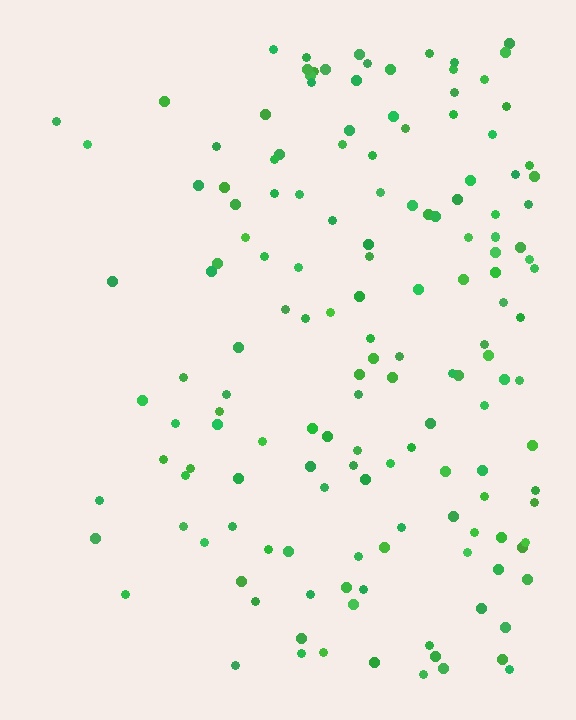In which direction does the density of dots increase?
From left to right, with the right side densest.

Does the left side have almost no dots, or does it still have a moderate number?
Still a moderate number, just noticeably fewer than the right.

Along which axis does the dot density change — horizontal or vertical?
Horizontal.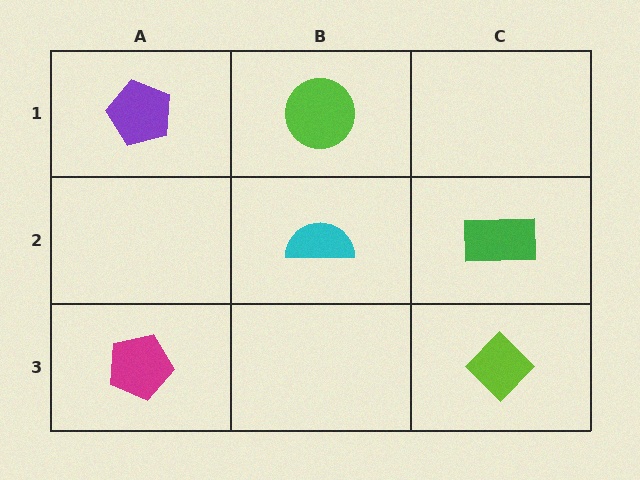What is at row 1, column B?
A lime circle.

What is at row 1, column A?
A purple pentagon.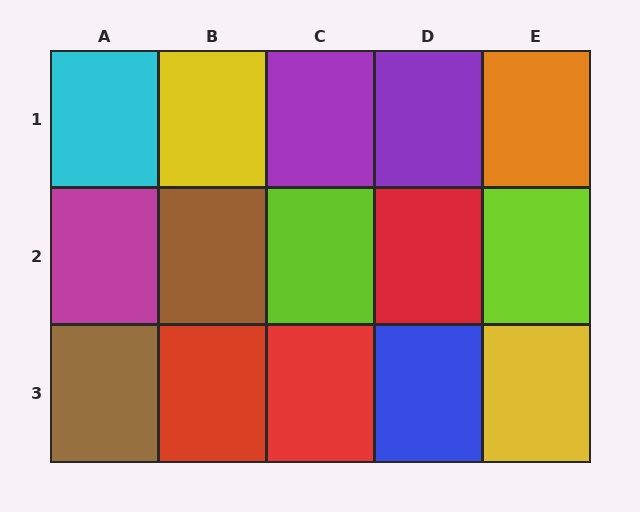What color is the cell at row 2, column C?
Lime.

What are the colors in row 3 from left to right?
Brown, red, red, blue, yellow.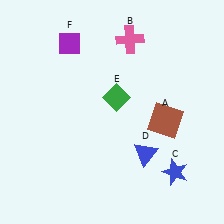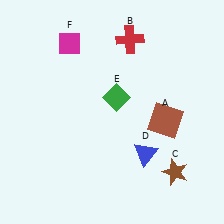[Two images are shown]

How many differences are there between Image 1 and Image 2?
There are 3 differences between the two images.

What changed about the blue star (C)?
In Image 1, C is blue. In Image 2, it changed to brown.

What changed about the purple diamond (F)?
In Image 1, F is purple. In Image 2, it changed to magenta.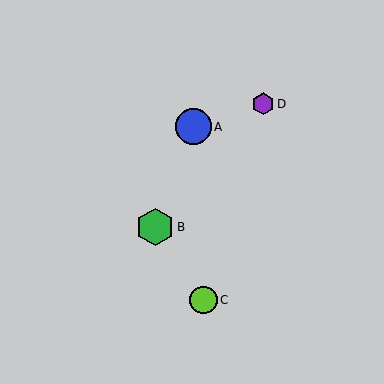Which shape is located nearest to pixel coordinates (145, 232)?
The green hexagon (labeled B) at (155, 227) is nearest to that location.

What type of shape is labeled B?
Shape B is a green hexagon.